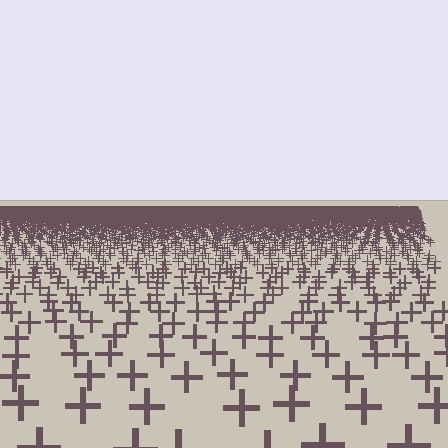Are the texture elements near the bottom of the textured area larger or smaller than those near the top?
Larger. Near the bottom, elements are closer to the viewer and appear at a bigger on-screen size.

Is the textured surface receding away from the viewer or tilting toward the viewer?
The surface is receding away from the viewer. Texture elements get smaller and denser toward the top.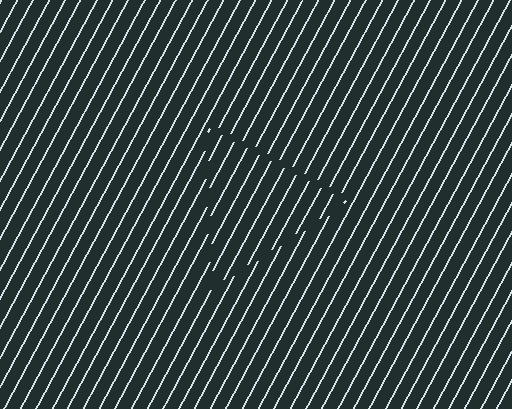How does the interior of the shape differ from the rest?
The interior of the shape contains the same grating, shifted by half a period — the contour is defined by the phase discontinuity where line-ends from the inner and outer gratings abut.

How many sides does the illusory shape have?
3 sides — the line-ends trace a triangle.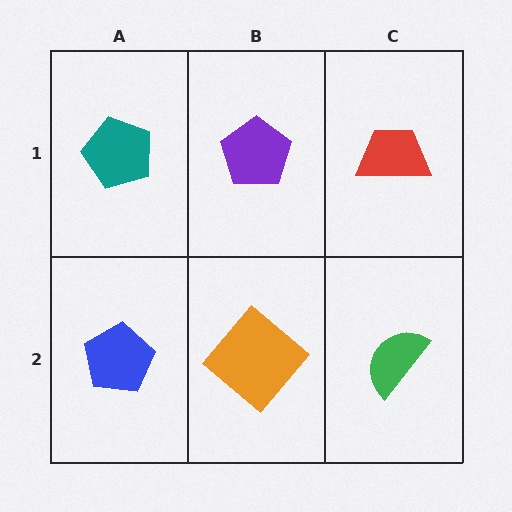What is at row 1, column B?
A purple pentagon.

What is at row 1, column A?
A teal pentagon.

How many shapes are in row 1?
3 shapes.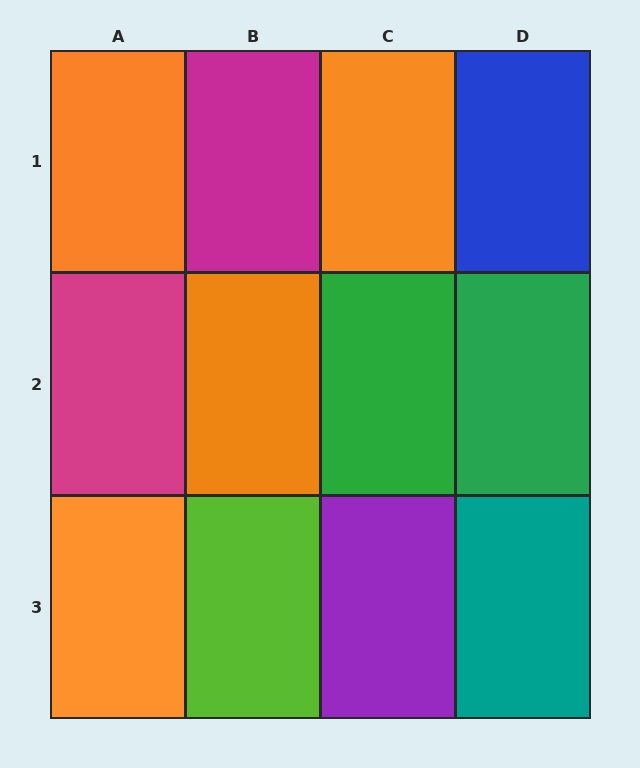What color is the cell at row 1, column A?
Orange.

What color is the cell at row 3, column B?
Lime.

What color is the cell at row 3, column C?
Purple.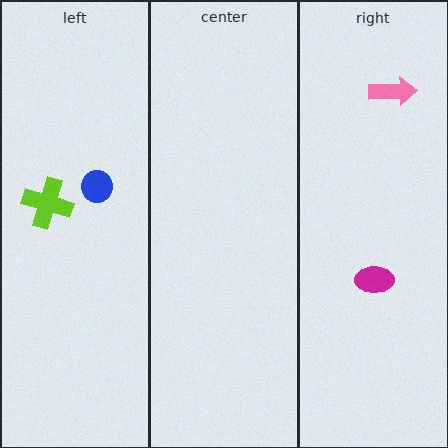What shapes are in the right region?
The pink arrow, the magenta ellipse.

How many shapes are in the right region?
2.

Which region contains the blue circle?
The left region.